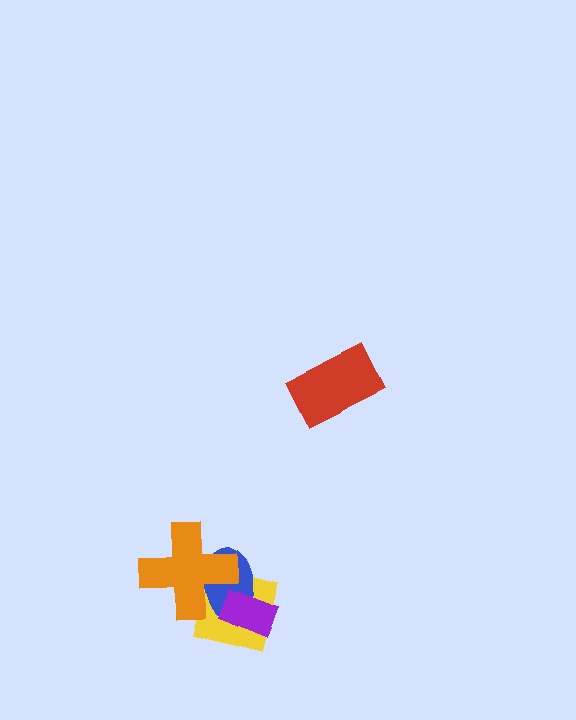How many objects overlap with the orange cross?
2 objects overlap with the orange cross.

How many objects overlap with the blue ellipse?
3 objects overlap with the blue ellipse.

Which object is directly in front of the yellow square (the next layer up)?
The blue ellipse is directly in front of the yellow square.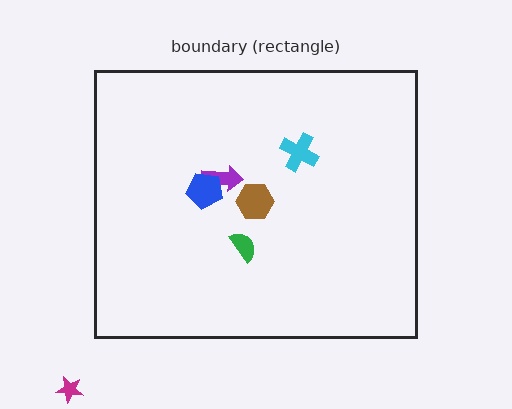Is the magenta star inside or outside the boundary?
Outside.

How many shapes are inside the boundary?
5 inside, 1 outside.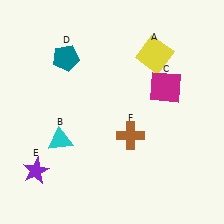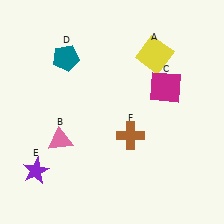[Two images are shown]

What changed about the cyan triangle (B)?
In Image 1, B is cyan. In Image 2, it changed to pink.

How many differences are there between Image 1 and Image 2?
There is 1 difference between the two images.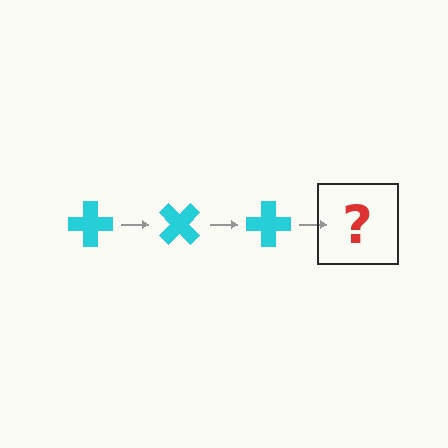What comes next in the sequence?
The next element should be a cyan cross rotated 135 degrees.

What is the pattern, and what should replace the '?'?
The pattern is that the cross rotates 45 degrees each step. The '?' should be a cyan cross rotated 135 degrees.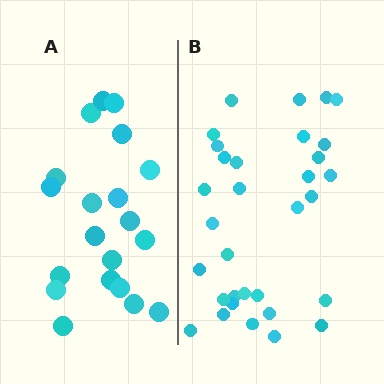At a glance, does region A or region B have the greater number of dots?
Region B (the right region) has more dots.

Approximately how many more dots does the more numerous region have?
Region B has roughly 12 or so more dots than region A.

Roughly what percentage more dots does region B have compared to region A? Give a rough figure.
About 60% more.